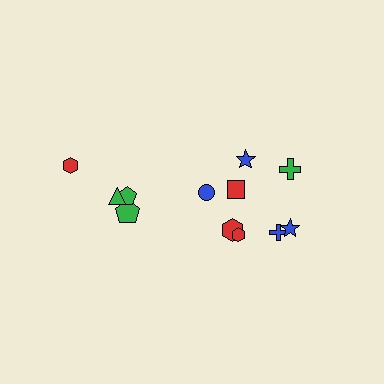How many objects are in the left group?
There are 4 objects.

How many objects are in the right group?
There are 8 objects.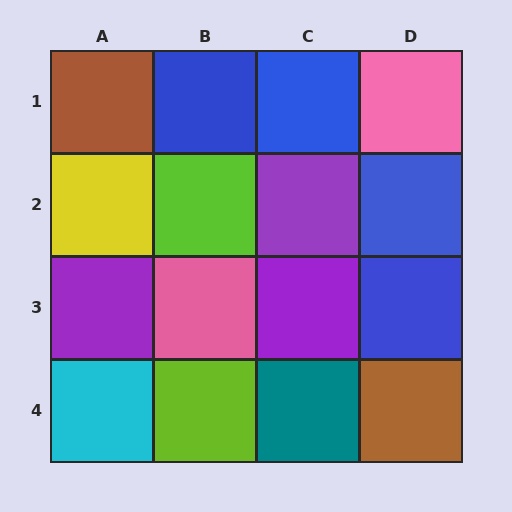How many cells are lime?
2 cells are lime.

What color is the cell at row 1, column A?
Brown.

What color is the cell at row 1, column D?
Pink.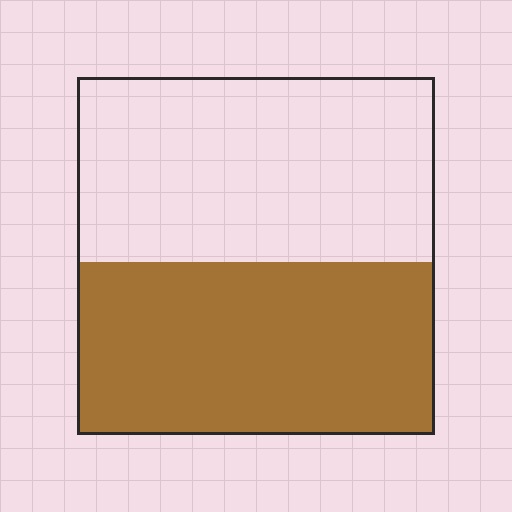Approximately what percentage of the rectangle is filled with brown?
Approximately 50%.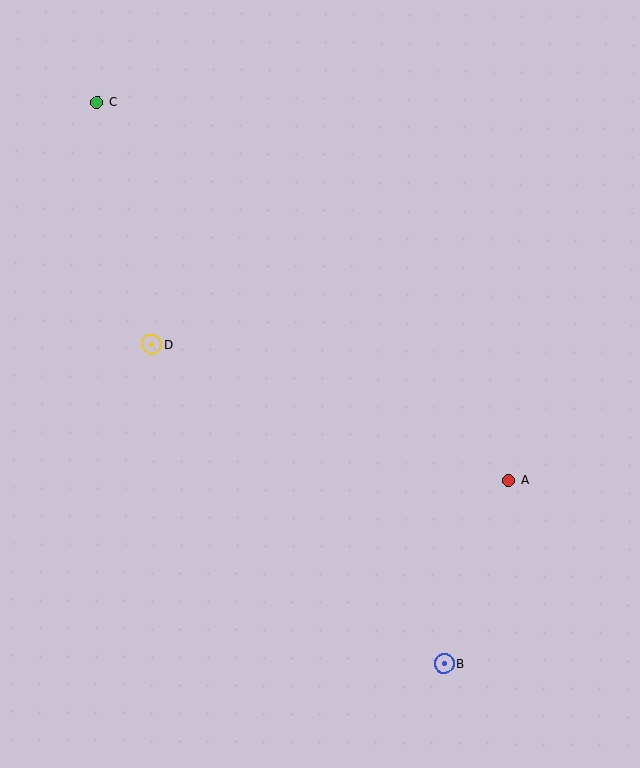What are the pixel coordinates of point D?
Point D is at (152, 344).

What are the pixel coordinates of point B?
Point B is at (444, 664).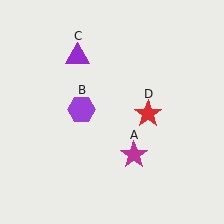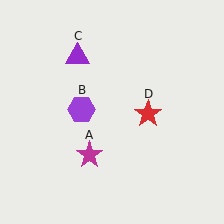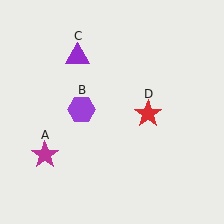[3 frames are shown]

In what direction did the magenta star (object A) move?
The magenta star (object A) moved left.